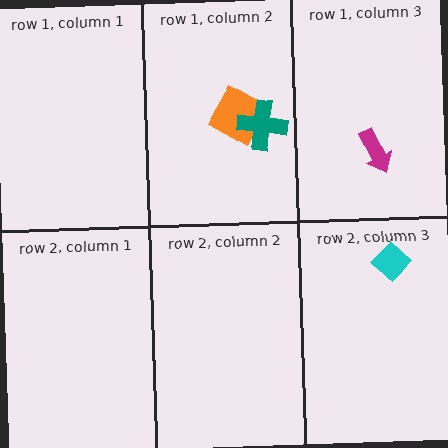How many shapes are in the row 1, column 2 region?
2.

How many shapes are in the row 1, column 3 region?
1.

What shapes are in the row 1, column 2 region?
The orange square, the teal cross.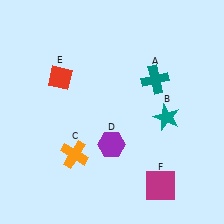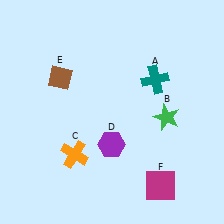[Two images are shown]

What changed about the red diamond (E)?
In Image 1, E is red. In Image 2, it changed to brown.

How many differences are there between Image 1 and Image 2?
There are 2 differences between the two images.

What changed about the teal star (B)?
In Image 1, B is teal. In Image 2, it changed to green.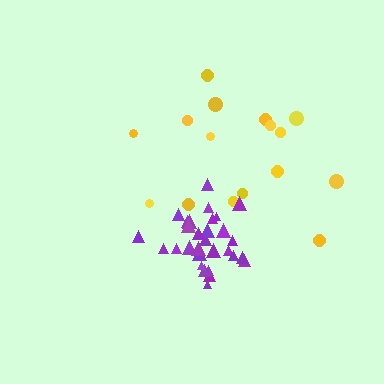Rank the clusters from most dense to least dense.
purple, yellow.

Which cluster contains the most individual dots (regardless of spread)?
Purple (30).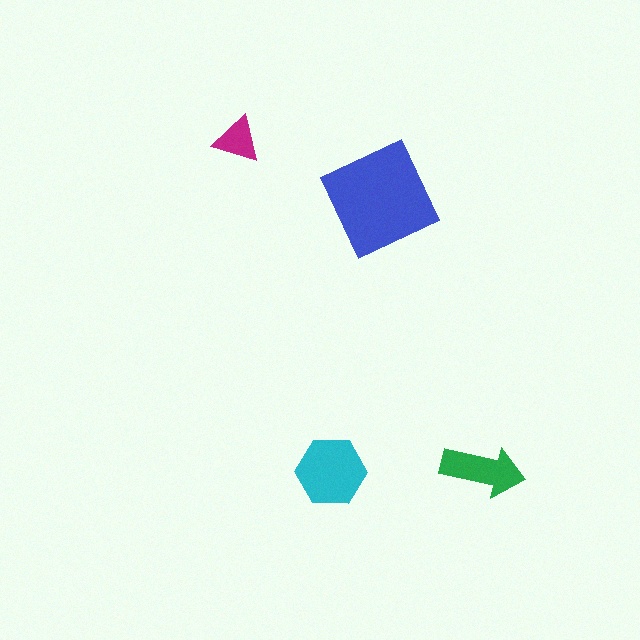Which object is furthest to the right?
The green arrow is rightmost.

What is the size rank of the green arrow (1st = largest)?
3rd.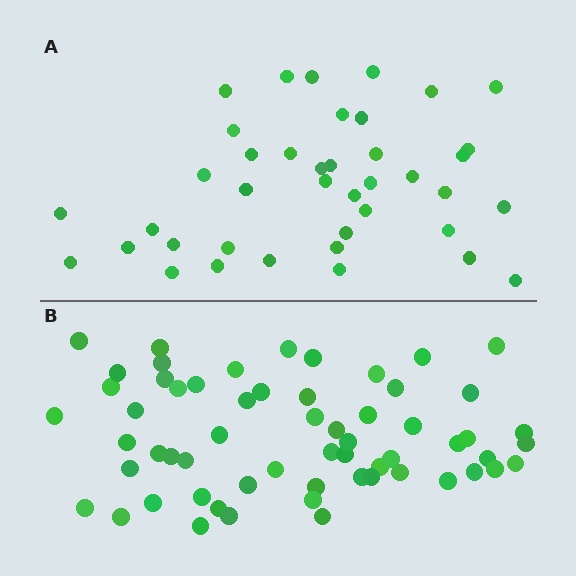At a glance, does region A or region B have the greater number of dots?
Region B (the bottom region) has more dots.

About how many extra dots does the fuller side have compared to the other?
Region B has approximately 20 more dots than region A.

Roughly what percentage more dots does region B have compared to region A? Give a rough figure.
About 50% more.